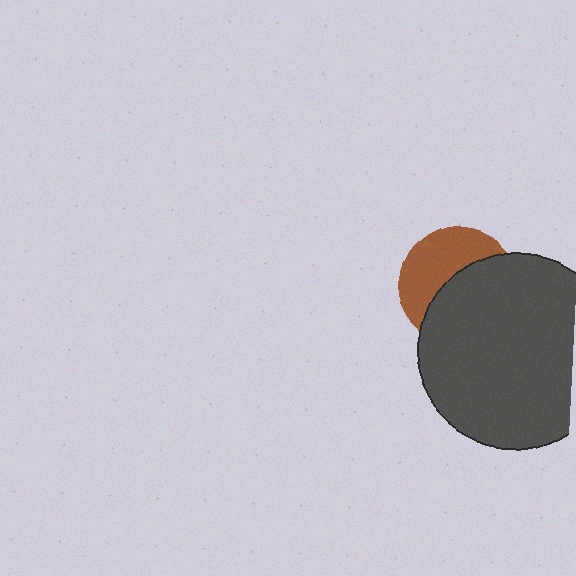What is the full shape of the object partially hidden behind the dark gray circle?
The partially hidden object is a brown circle.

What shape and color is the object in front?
The object in front is a dark gray circle.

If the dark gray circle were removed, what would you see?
You would see the complete brown circle.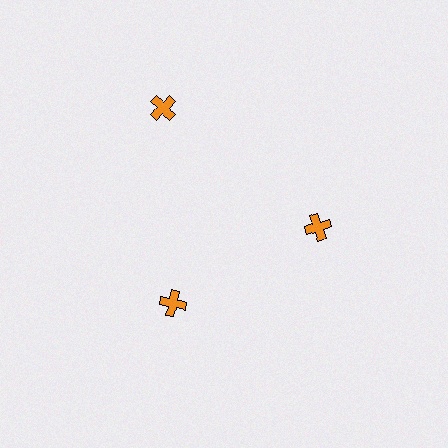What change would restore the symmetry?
The symmetry would be restored by moving it inward, back onto the ring so that all 3 crosses sit at equal angles and equal distance from the center.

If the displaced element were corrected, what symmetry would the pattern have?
It would have 3-fold rotational symmetry — the pattern would map onto itself every 120 degrees.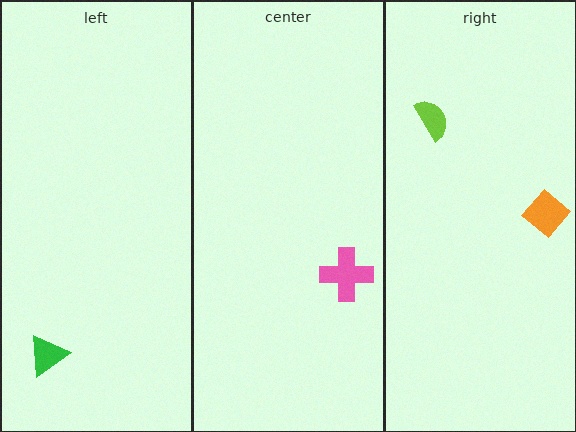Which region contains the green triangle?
The left region.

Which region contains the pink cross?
The center region.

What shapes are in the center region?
The pink cross.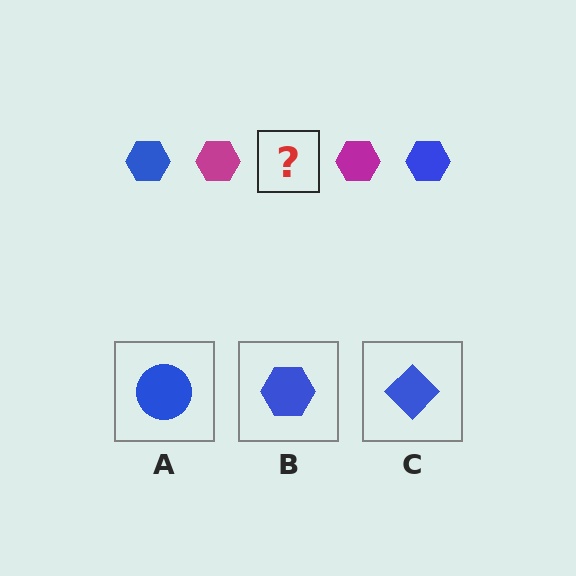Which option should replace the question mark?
Option B.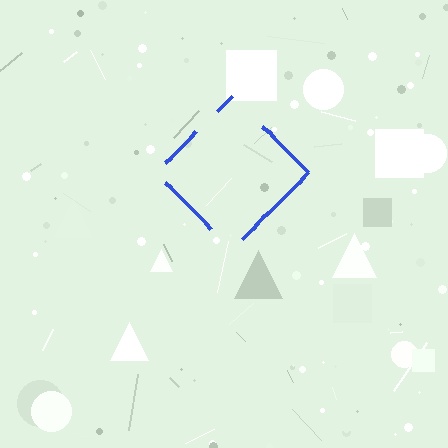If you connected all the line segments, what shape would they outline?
They would outline a diamond.